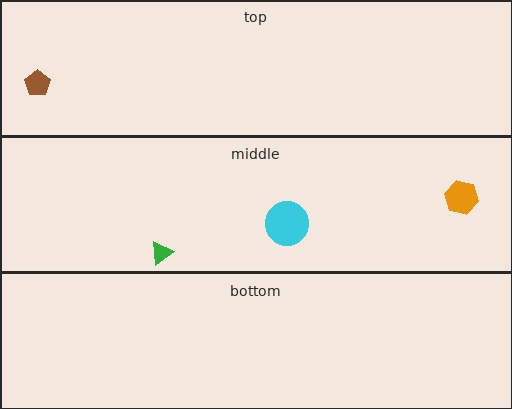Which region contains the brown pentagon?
The top region.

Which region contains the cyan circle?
The middle region.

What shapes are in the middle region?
The orange hexagon, the cyan circle, the green triangle.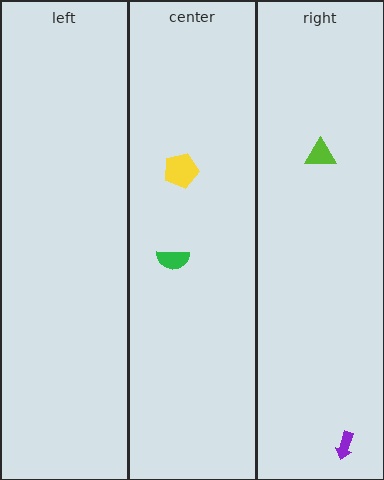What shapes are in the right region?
The purple arrow, the lime triangle.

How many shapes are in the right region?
2.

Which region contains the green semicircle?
The center region.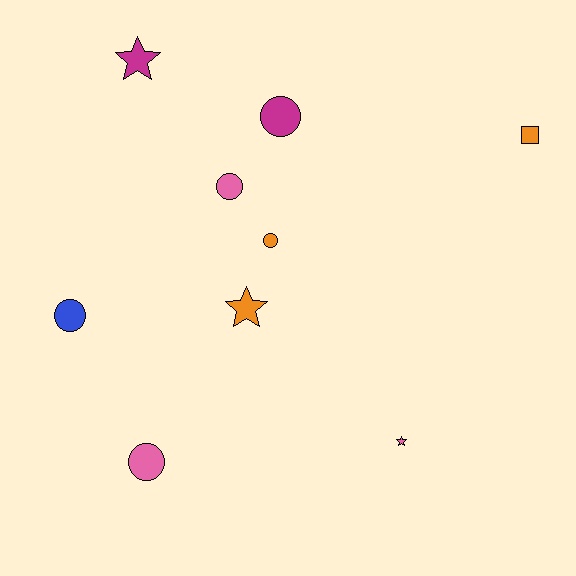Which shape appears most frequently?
Circle, with 5 objects.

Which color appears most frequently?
Orange, with 3 objects.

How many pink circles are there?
There are 2 pink circles.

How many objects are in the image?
There are 9 objects.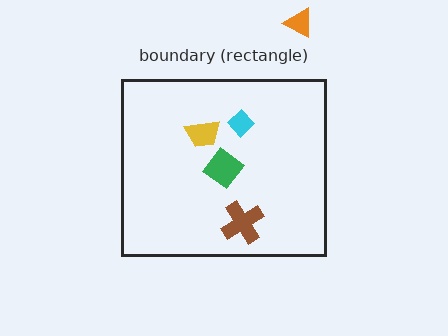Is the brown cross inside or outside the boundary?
Inside.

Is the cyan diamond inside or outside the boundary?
Inside.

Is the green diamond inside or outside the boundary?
Inside.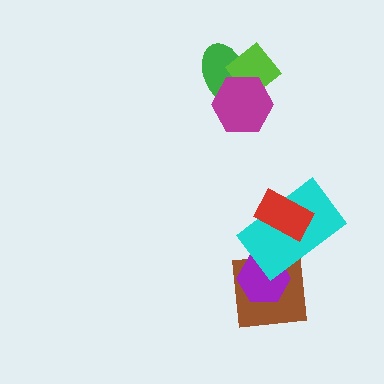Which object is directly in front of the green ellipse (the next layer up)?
The lime diamond is directly in front of the green ellipse.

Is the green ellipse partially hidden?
Yes, it is partially covered by another shape.